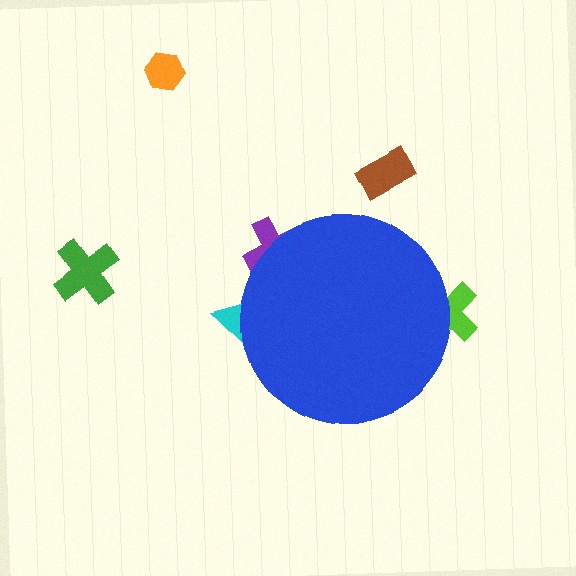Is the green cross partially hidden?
No, the green cross is fully visible.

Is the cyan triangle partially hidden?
Yes, the cyan triangle is partially hidden behind the blue circle.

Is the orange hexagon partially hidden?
No, the orange hexagon is fully visible.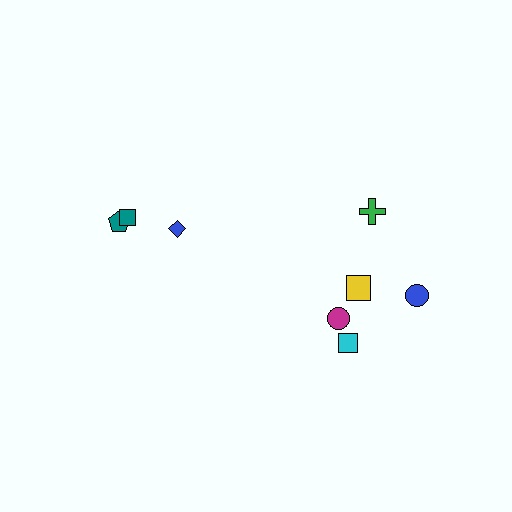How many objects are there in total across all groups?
There are 8 objects.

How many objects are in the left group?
There are 3 objects.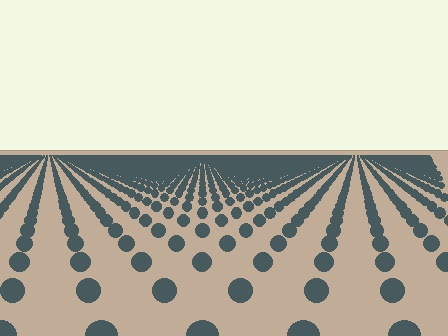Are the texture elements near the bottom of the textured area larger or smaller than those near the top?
Larger. Near the bottom, elements are closer to the viewer and appear at a bigger on-screen size.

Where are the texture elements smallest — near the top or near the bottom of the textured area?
Near the top.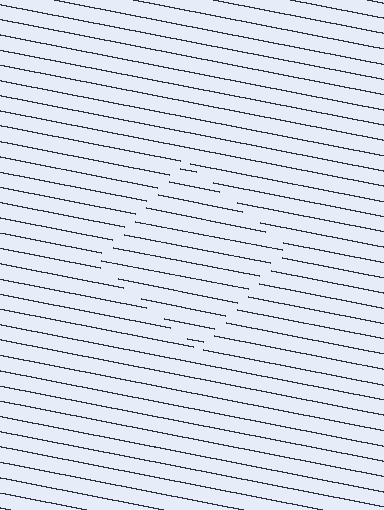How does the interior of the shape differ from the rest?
The interior of the shape contains the same grating, shifted by half a period — the contour is defined by the phase discontinuity where line-ends from the inner and outer gratings abut.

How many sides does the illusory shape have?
4 sides — the line-ends trace a square.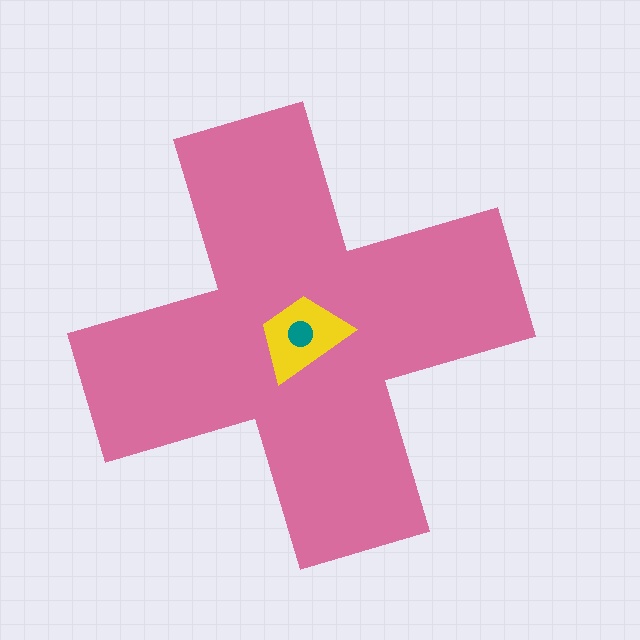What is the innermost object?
The teal circle.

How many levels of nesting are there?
3.